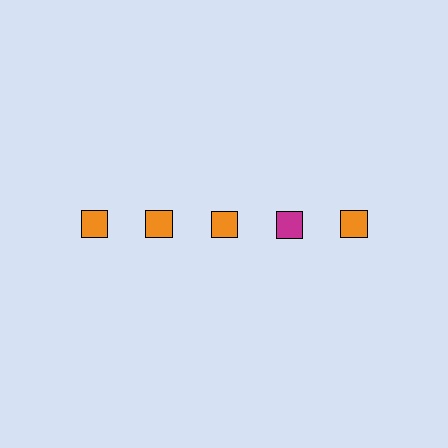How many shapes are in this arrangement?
There are 5 shapes arranged in a grid pattern.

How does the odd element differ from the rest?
It has a different color: magenta instead of orange.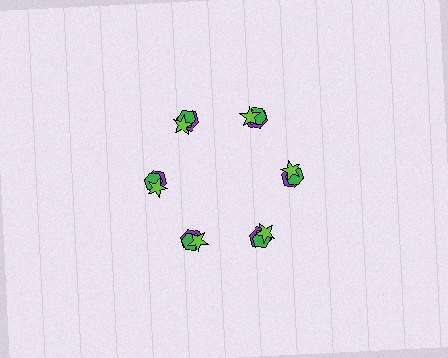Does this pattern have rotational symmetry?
Yes, this pattern has 6-fold rotational symmetry. It looks the same after rotating 60 degrees around the center.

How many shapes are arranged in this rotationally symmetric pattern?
There are 18 shapes, arranged in 6 groups of 3.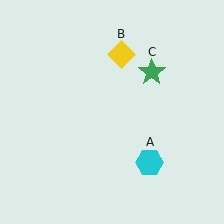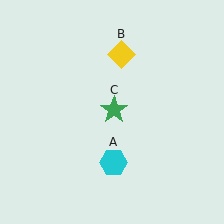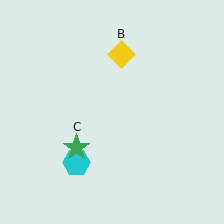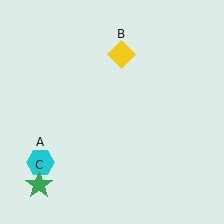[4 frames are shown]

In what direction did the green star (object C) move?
The green star (object C) moved down and to the left.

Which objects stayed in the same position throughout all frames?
Yellow diamond (object B) remained stationary.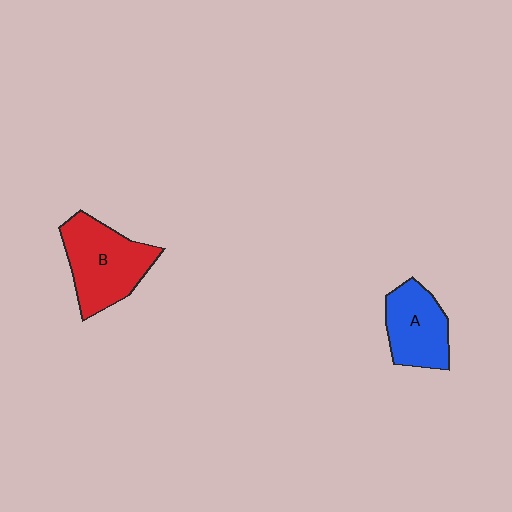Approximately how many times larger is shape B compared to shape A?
Approximately 1.3 times.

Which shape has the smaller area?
Shape A (blue).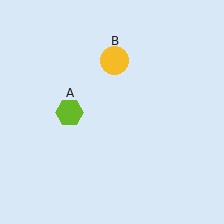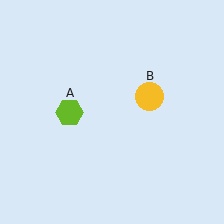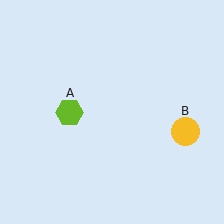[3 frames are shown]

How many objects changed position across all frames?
1 object changed position: yellow circle (object B).